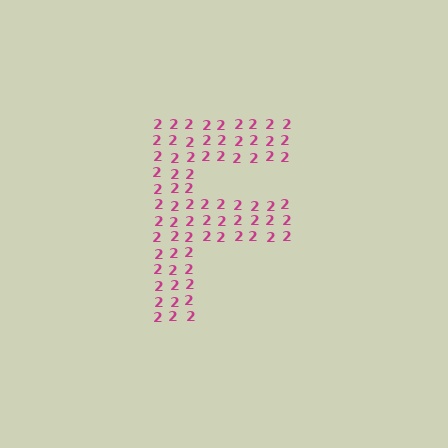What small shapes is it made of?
It is made of small digit 2's.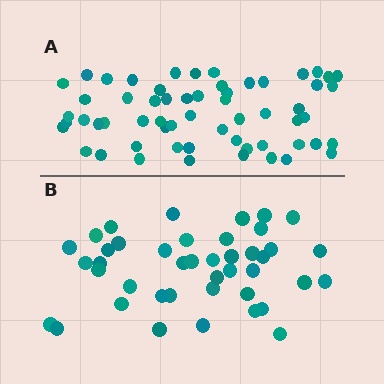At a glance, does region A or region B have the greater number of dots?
Region A (the top region) has more dots.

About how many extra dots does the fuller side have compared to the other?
Region A has approximately 15 more dots than region B.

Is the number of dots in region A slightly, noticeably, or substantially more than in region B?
Region A has noticeably more, but not dramatically so. The ratio is roughly 1.4 to 1.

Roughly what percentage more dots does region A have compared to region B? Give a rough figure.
About 40% more.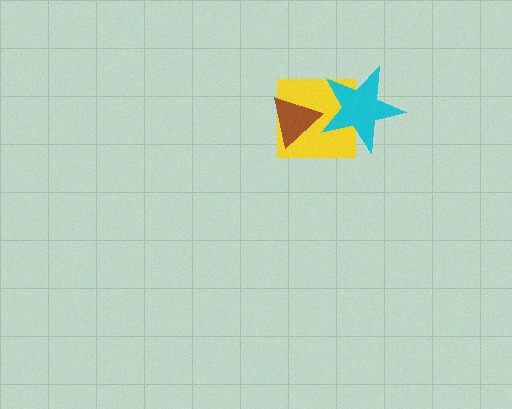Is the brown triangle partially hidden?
Yes, it is partially covered by another shape.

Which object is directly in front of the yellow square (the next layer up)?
The brown triangle is directly in front of the yellow square.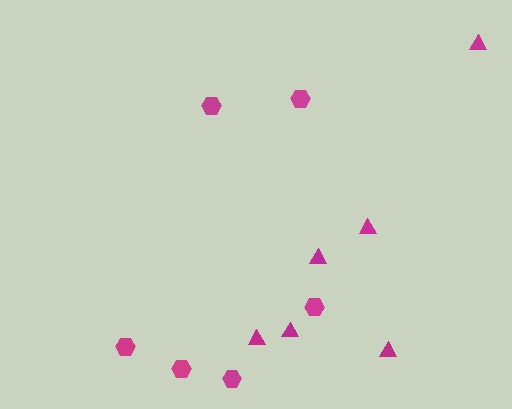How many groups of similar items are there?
There are 2 groups: one group of triangles (6) and one group of hexagons (6).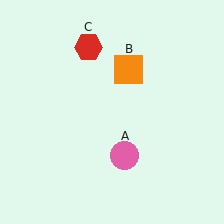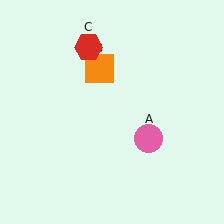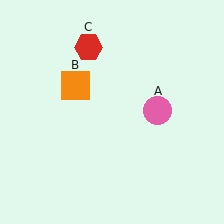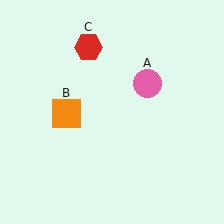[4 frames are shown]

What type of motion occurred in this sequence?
The pink circle (object A), orange square (object B) rotated counterclockwise around the center of the scene.